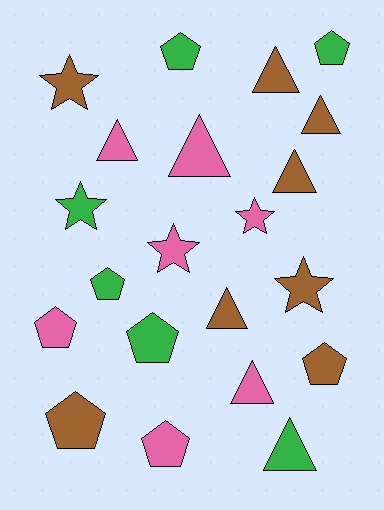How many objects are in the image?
There are 21 objects.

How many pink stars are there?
There are 2 pink stars.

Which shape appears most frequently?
Pentagon, with 8 objects.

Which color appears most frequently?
Brown, with 8 objects.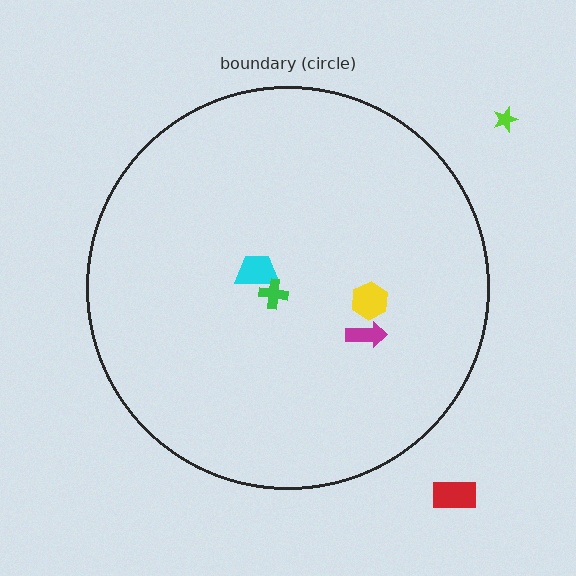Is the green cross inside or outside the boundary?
Inside.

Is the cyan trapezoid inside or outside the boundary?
Inside.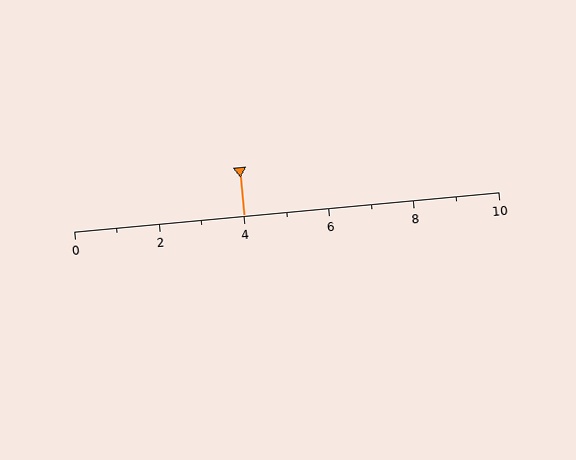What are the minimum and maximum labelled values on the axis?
The axis runs from 0 to 10.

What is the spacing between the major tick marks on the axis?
The major ticks are spaced 2 apart.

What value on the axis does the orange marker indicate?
The marker indicates approximately 4.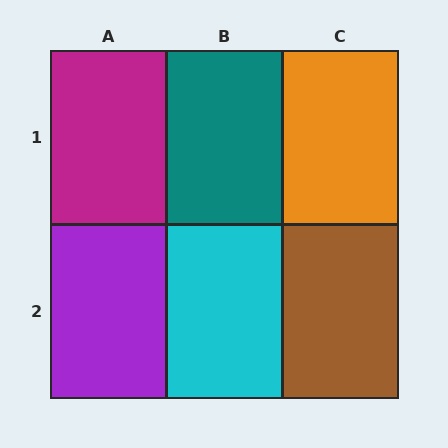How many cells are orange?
1 cell is orange.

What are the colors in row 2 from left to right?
Purple, cyan, brown.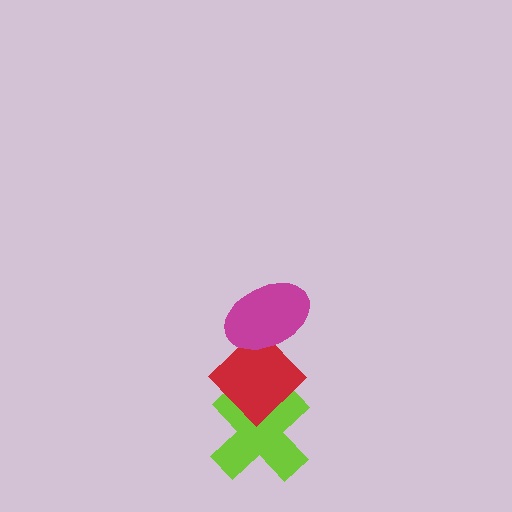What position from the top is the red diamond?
The red diamond is 2nd from the top.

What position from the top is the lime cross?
The lime cross is 3rd from the top.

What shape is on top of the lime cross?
The red diamond is on top of the lime cross.